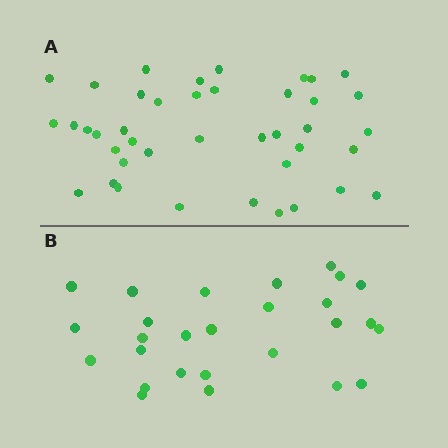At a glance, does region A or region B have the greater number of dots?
Region A (the top region) has more dots.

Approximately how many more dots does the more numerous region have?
Region A has approximately 15 more dots than region B.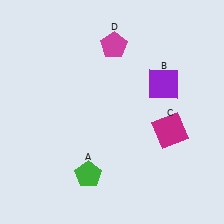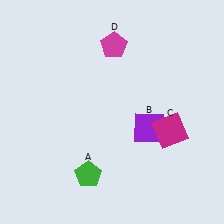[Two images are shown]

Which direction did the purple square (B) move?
The purple square (B) moved down.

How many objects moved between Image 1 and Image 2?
1 object moved between the two images.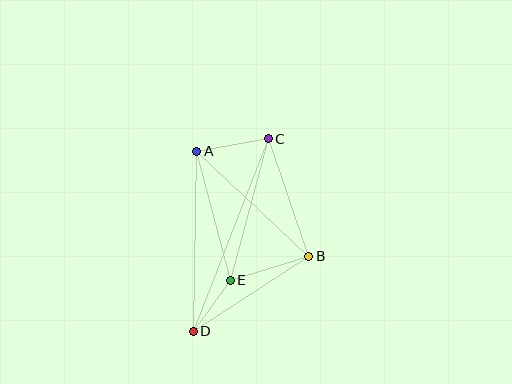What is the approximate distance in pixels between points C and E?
The distance between C and E is approximately 146 pixels.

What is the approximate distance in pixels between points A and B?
The distance between A and B is approximately 153 pixels.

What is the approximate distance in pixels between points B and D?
The distance between B and D is approximately 138 pixels.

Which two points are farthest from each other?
Points C and D are farthest from each other.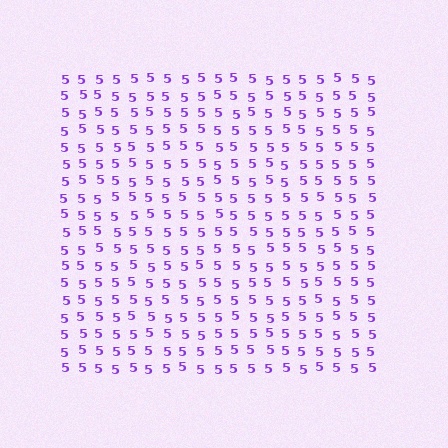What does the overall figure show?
The overall figure shows a square.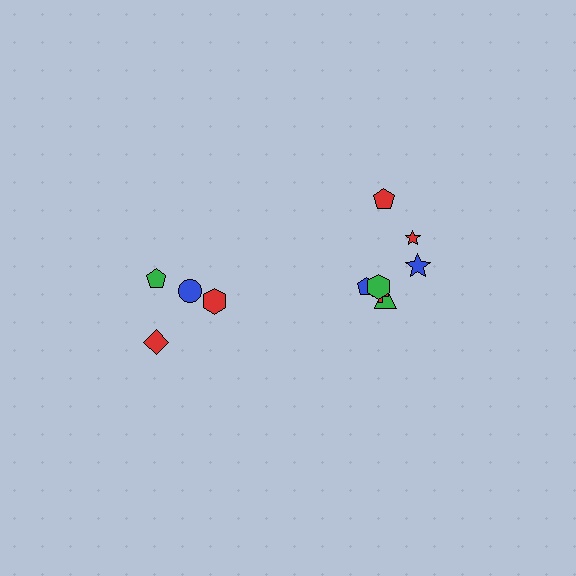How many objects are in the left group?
There are 4 objects.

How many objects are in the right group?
There are 7 objects.